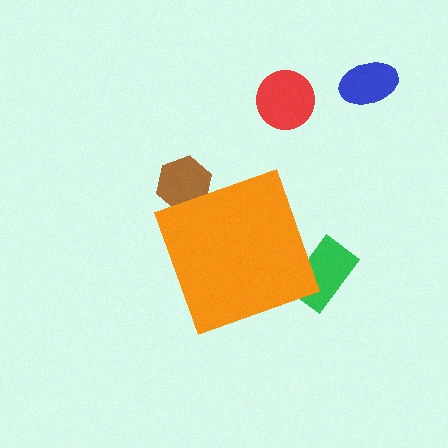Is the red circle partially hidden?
No, the red circle is fully visible.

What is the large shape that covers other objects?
An orange diamond.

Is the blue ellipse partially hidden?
No, the blue ellipse is fully visible.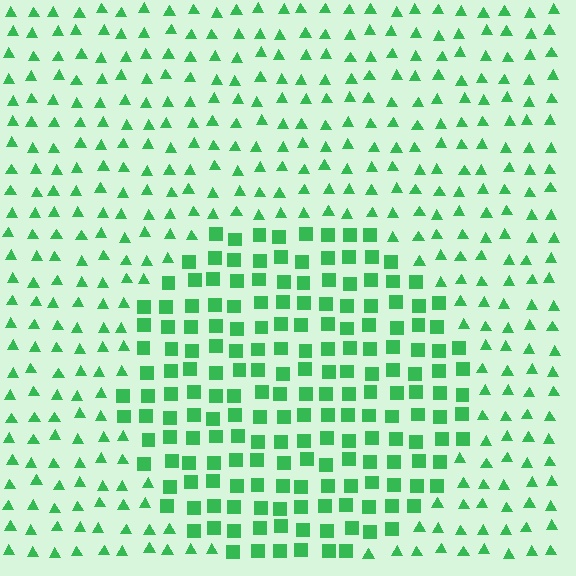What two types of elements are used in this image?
The image uses squares inside the circle region and triangles outside it.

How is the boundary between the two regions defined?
The boundary is defined by a change in element shape: squares inside vs. triangles outside. All elements share the same color and spacing.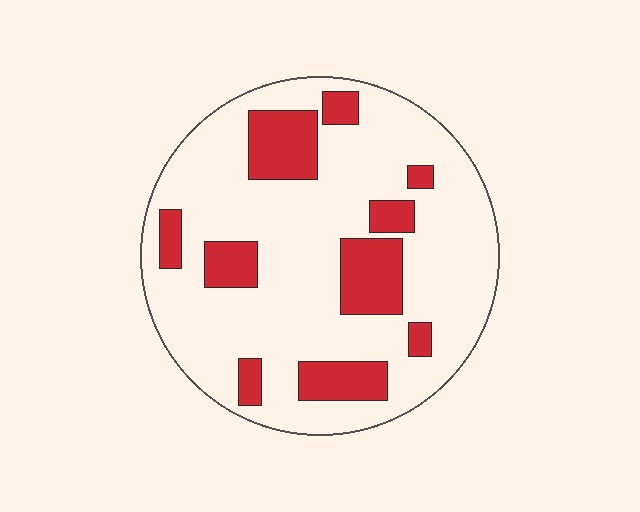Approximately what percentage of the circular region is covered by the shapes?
Approximately 20%.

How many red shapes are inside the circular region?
10.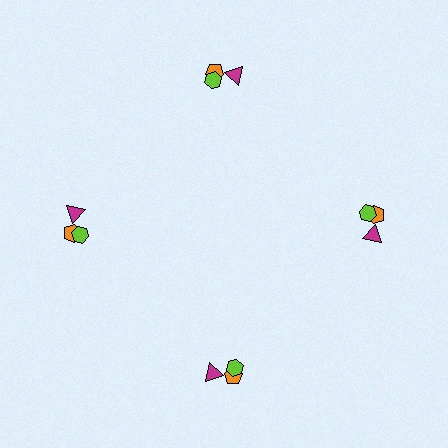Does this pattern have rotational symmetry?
Yes, this pattern has 4-fold rotational symmetry. It looks the same after rotating 90 degrees around the center.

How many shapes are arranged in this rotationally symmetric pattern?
There are 12 shapes, arranged in 4 groups of 3.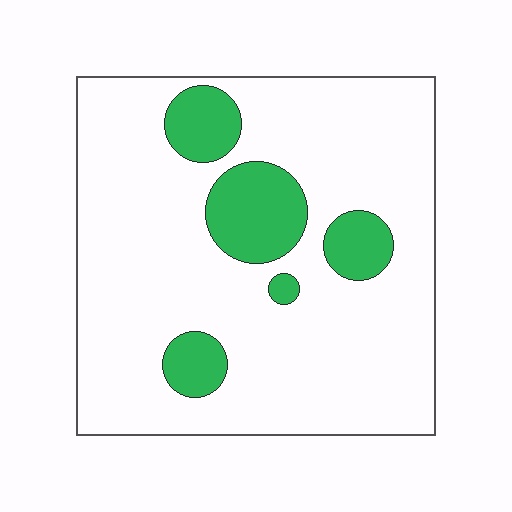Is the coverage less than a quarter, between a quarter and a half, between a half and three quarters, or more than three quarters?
Less than a quarter.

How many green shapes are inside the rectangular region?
5.